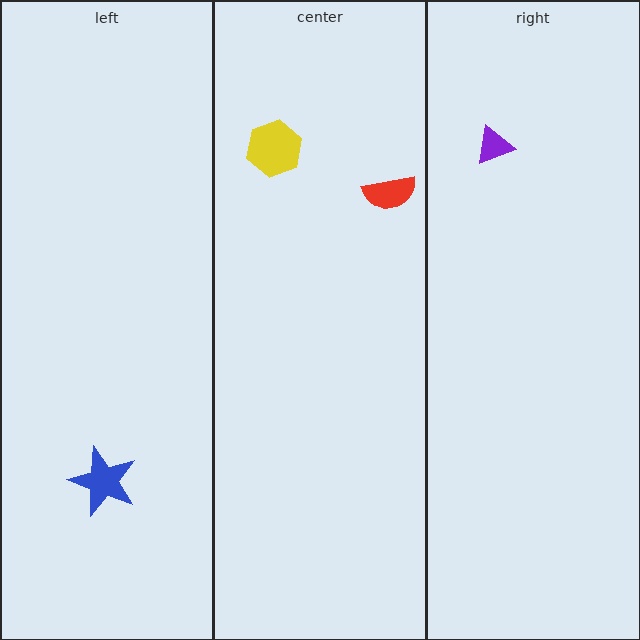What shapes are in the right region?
The purple triangle.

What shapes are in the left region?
The blue star.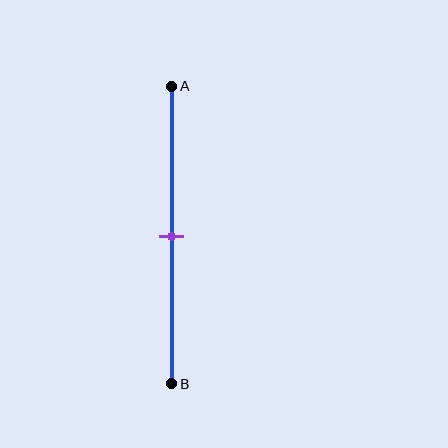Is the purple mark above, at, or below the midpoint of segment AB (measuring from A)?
The purple mark is approximately at the midpoint of segment AB.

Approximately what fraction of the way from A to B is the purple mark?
The purple mark is approximately 50% of the way from A to B.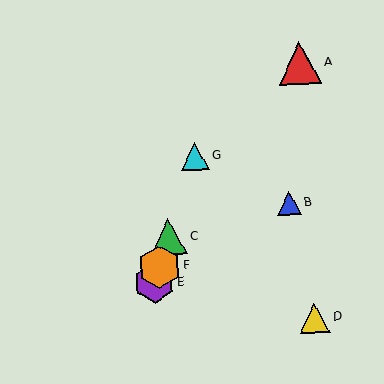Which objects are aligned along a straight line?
Objects C, E, F, G are aligned along a straight line.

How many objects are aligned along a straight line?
4 objects (C, E, F, G) are aligned along a straight line.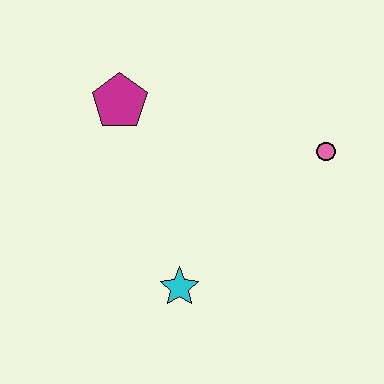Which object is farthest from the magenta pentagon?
The pink circle is farthest from the magenta pentagon.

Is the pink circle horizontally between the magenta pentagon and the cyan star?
No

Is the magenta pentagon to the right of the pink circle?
No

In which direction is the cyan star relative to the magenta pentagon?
The cyan star is below the magenta pentagon.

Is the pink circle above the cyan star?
Yes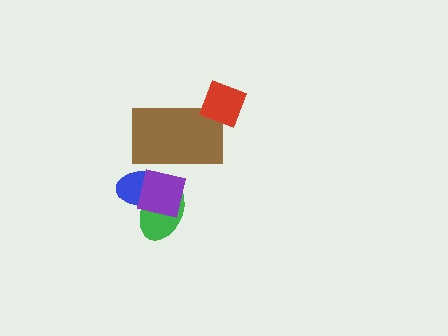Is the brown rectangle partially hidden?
Yes, it is partially covered by another shape.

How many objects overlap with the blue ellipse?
3 objects overlap with the blue ellipse.